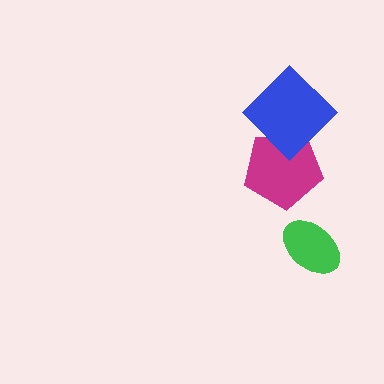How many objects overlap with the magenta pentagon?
1 object overlaps with the magenta pentagon.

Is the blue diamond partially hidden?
No, no other shape covers it.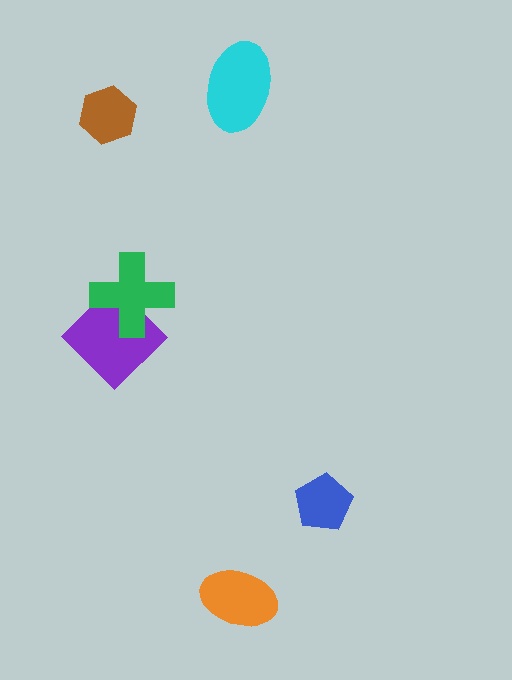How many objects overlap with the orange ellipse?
0 objects overlap with the orange ellipse.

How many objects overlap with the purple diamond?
1 object overlaps with the purple diamond.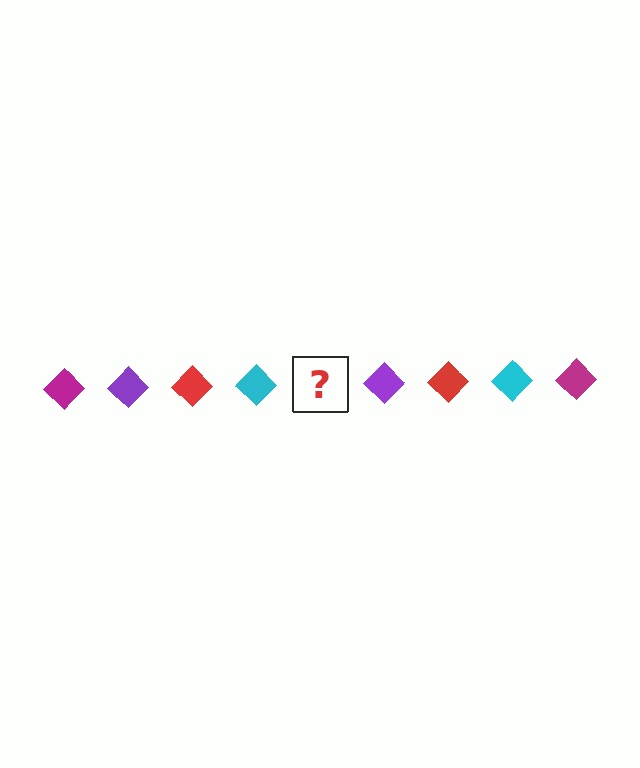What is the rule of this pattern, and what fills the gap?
The rule is that the pattern cycles through magenta, purple, red, cyan diamonds. The gap should be filled with a magenta diamond.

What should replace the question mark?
The question mark should be replaced with a magenta diamond.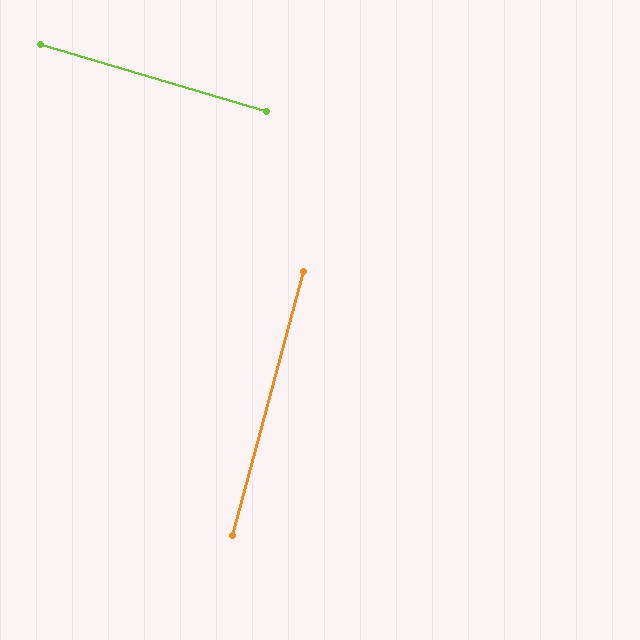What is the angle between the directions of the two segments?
Approximately 88 degrees.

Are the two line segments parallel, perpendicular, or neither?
Perpendicular — they meet at approximately 88°.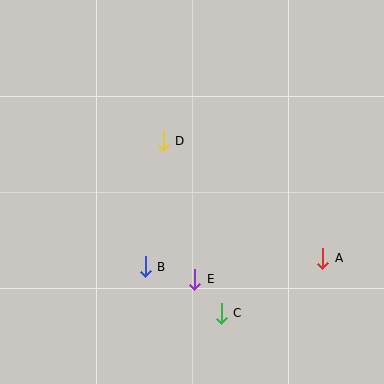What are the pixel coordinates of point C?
Point C is at (221, 313).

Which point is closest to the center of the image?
Point D at (163, 141) is closest to the center.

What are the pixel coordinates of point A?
Point A is at (323, 258).